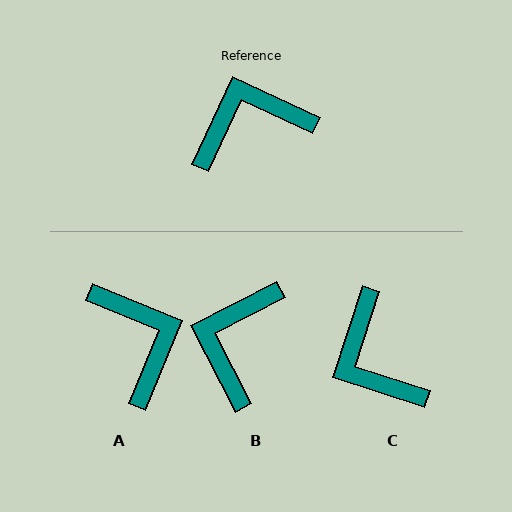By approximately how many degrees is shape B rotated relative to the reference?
Approximately 52 degrees counter-clockwise.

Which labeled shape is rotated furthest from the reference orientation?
C, about 97 degrees away.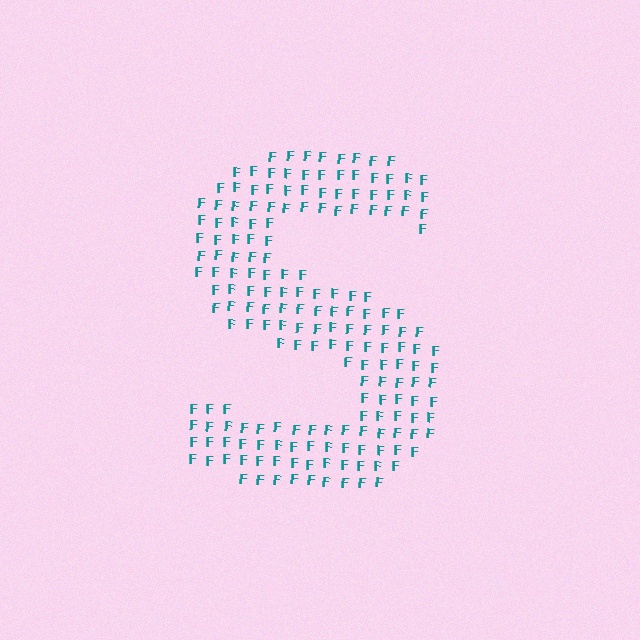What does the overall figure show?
The overall figure shows the letter S.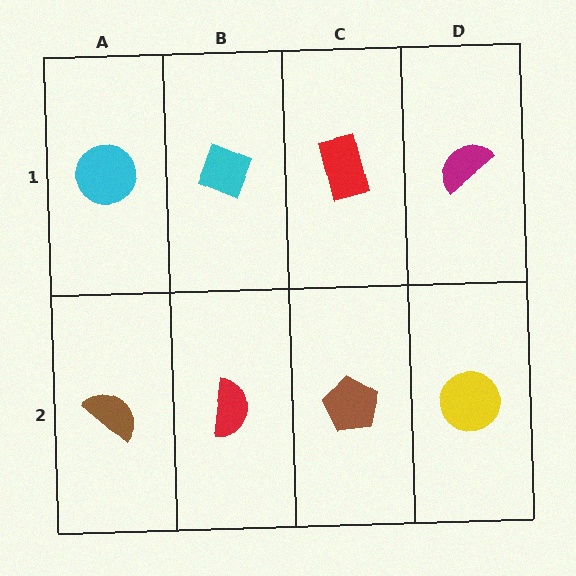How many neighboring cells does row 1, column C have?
3.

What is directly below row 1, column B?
A red semicircle.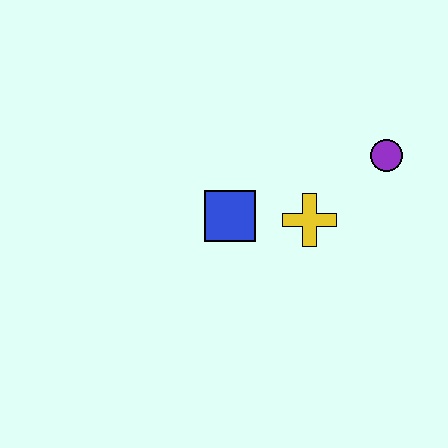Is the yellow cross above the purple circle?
No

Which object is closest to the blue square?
The yellow cross is closest to the blue square.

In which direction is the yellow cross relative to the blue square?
The yellow cross is to the right of the blue square.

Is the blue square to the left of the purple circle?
Yes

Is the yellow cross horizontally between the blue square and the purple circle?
Yes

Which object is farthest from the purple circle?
The blue square is farthest from the purple circle.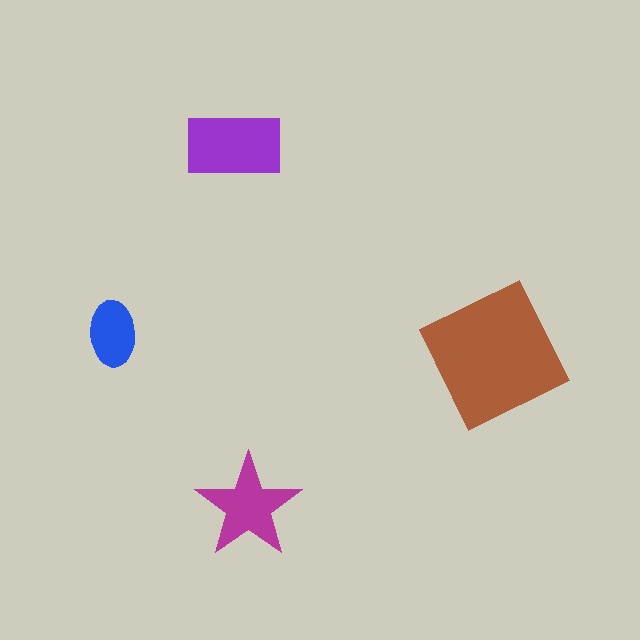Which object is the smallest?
The blue ellipse.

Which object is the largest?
The brown square.